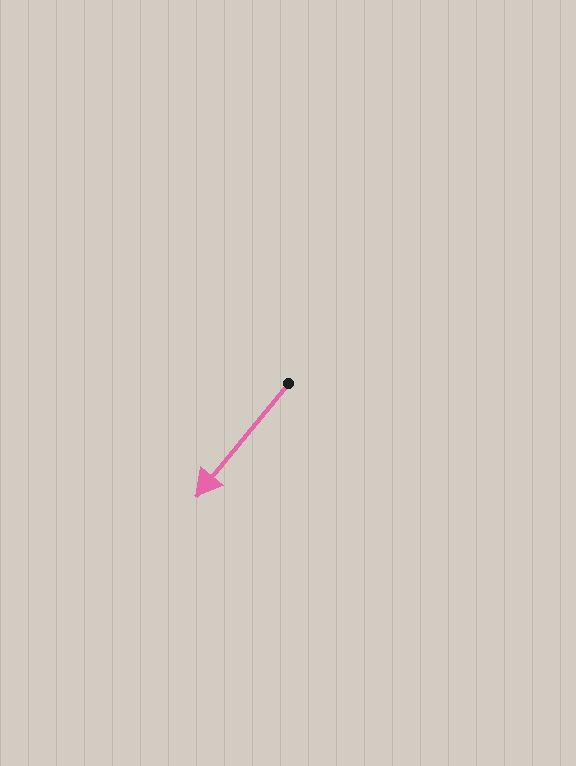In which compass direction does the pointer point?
Southwest.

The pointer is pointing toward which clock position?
Roughly 7 o'clock.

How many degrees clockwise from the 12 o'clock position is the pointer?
Approximately 219 degrees.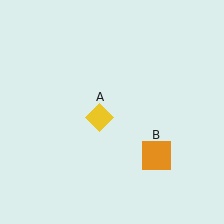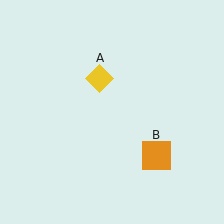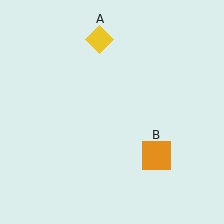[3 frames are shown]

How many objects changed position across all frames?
1 object changed position: yellow diamond (object A).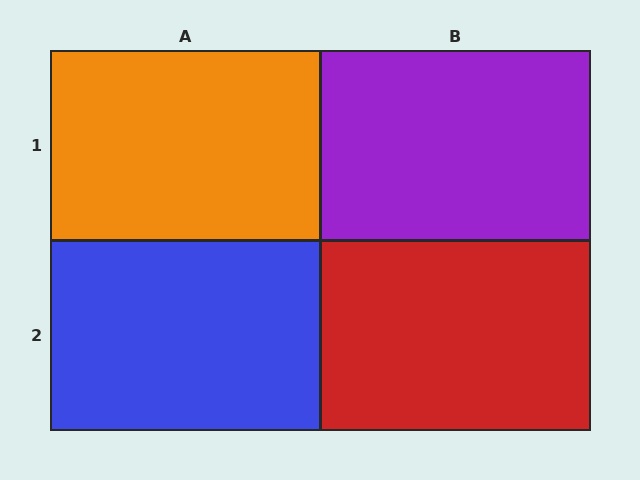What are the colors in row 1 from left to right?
Orange, purple.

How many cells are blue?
1 cell is blue.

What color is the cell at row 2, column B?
Red.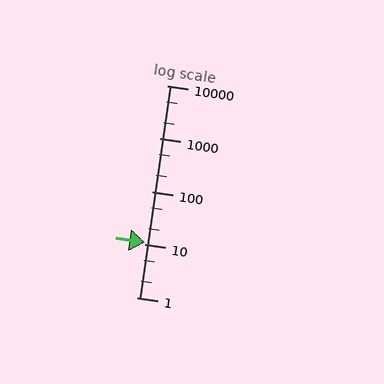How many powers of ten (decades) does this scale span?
The scale spans 4 decades, from 1 to 10000.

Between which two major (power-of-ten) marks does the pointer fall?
The pointer is between 10 and 100.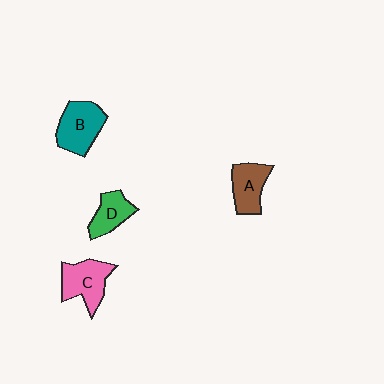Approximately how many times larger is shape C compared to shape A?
Approximately 1.2 times.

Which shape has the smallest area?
Shape D (green).